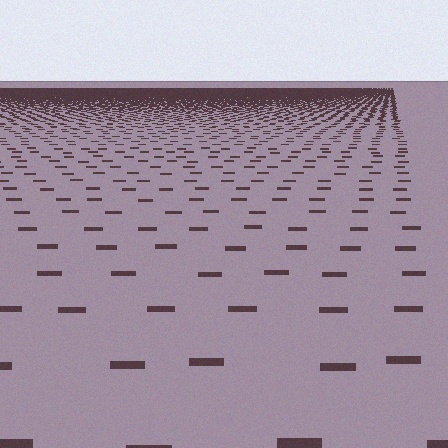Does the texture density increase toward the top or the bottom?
Density increases toward the top.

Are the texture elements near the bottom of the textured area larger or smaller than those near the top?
Larger. Near the bottom, elements are closer to the viewer and appear at a bigger on-screen size.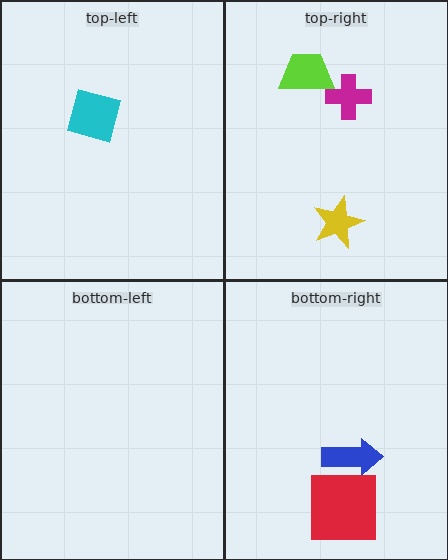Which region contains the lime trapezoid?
The top-right region.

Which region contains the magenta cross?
The top-right region.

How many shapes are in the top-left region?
1.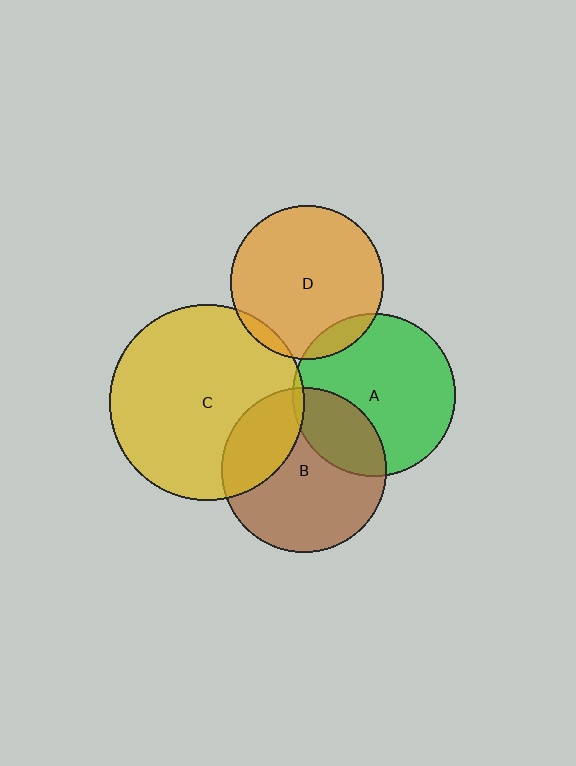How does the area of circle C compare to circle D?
Approximately 1.6 times.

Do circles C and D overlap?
Yes.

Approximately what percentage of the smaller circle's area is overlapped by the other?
Approximately 5%.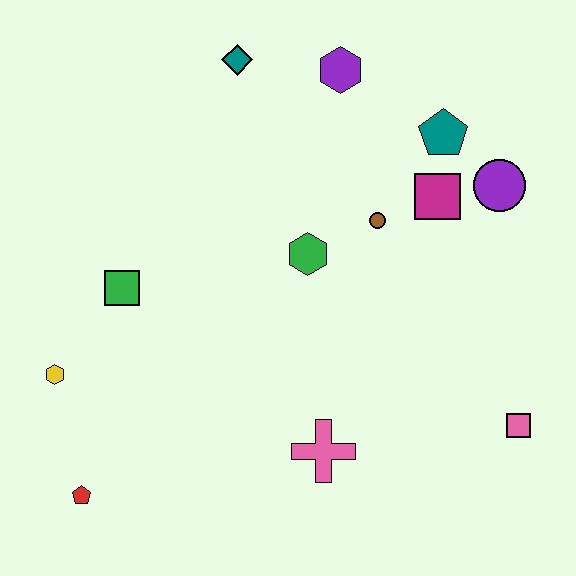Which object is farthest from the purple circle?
The red pentagon is farthest from the purple circle.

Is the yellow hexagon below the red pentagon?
No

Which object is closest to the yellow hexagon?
The green square is closest to the yellow hexagon.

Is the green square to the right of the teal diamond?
No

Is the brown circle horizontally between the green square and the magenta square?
Yes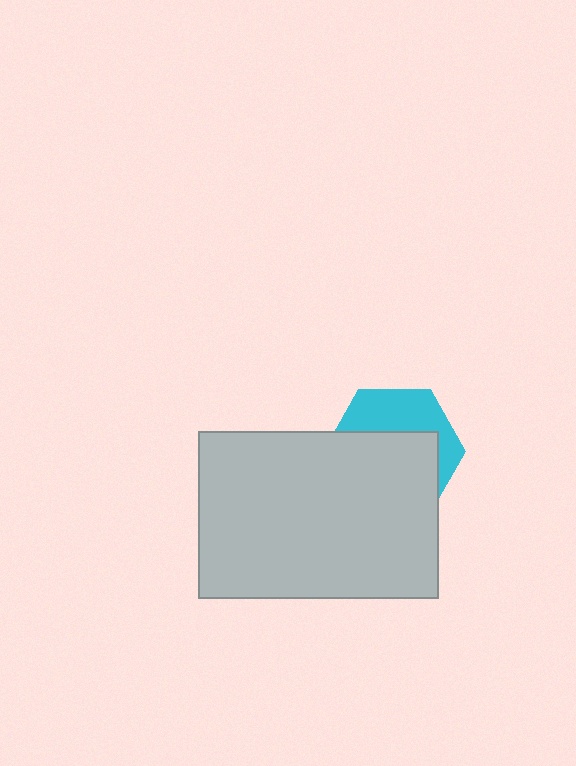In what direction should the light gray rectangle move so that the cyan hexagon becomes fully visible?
The light gray rectangle should move down. That is the shortest direction to clear the overlap and leave the cyan hexagon fully visible.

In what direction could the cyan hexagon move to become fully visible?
The cyan hexagon could move up. That would shift it out from behind the light gray rectangle entirely.